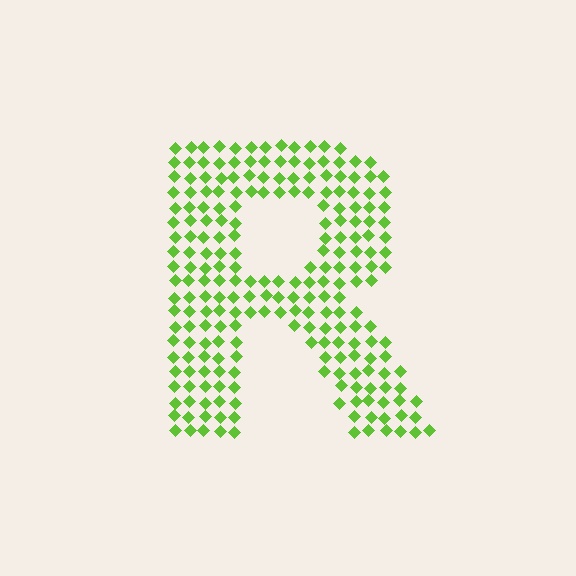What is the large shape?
The large shape is the letter R.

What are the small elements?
The small elements are diamonds.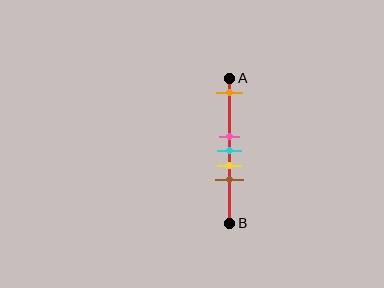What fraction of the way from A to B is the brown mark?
The brown mark is approximately 70% (0.7) of the way from A to B.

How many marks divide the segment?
There are 5 marks dividing the segment.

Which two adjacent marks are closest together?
The pink and cyan marks are the closest adjacent pair.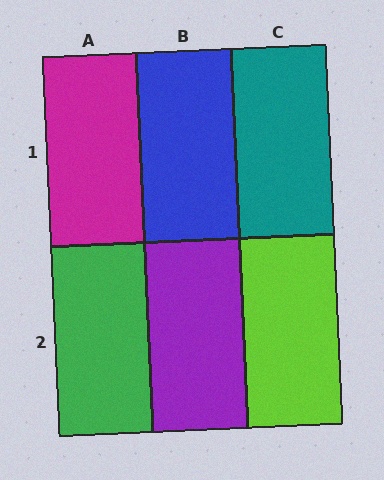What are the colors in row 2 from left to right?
Green, purple, lime.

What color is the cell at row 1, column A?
Magenta.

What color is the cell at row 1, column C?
Teal.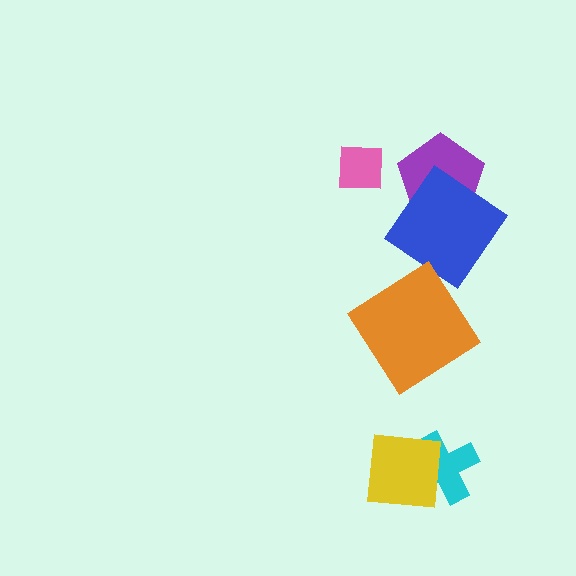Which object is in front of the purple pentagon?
The blue diamond is in front of the purple pentagon.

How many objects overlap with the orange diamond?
0 objects overlap with the orange diamond.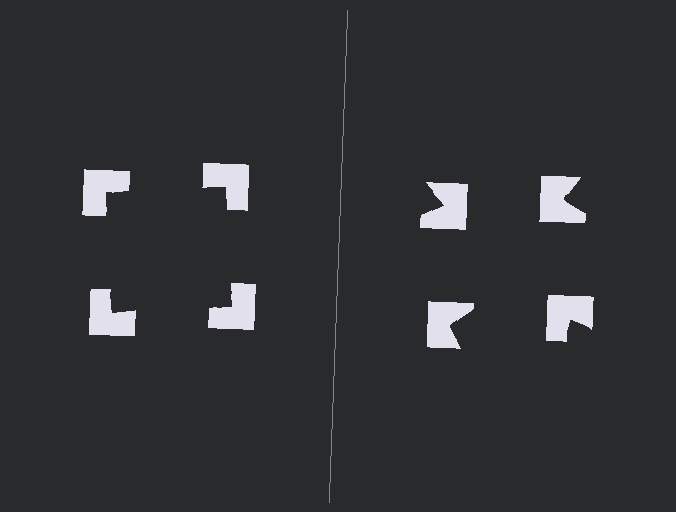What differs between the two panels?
The notched squares are positioned identically on both sides; only the wedge orientations differ. On the left they align to a square; on the right they are misaligned.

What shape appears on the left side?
An illusory square.